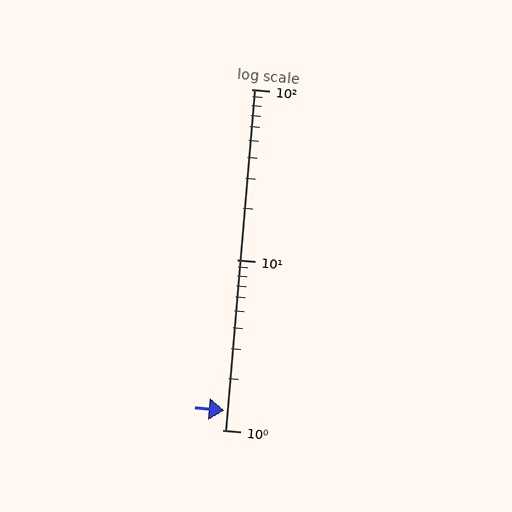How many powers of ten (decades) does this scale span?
The scale spans 2 decades, from 1 to 100.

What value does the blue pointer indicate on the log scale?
The pointer indicates approximately 1.3.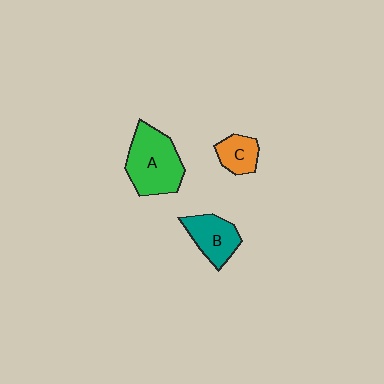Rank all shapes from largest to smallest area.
From largest to smallest: A (green), B (teal), C (orange).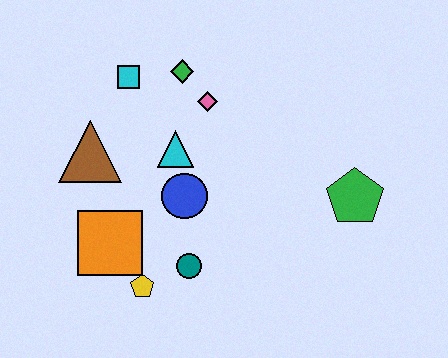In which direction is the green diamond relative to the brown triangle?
The green diamond is to the right of the brown triangle.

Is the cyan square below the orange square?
No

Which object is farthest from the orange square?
The green pentagon is farthest from the orange square.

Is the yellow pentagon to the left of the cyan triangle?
Yes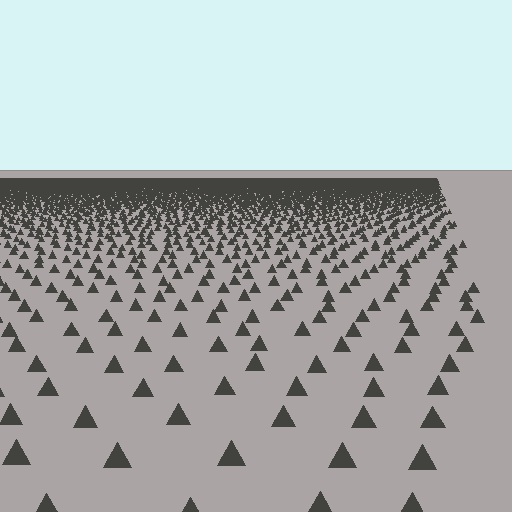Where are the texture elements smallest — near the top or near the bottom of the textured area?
Near the top.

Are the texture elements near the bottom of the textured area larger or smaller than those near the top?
Larger. Near the bottom, elements are closer to the viewer and appear at a bigger on-screen size.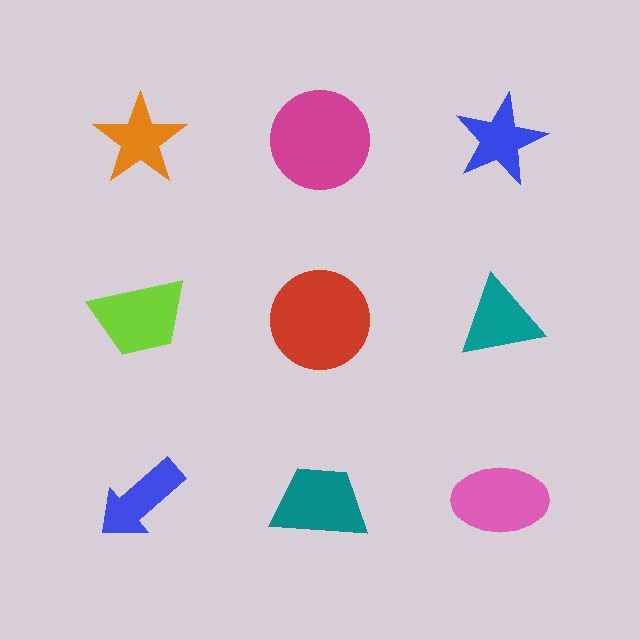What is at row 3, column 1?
A blue arrow.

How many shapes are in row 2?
3 shapes.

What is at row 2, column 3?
A teal triangle.